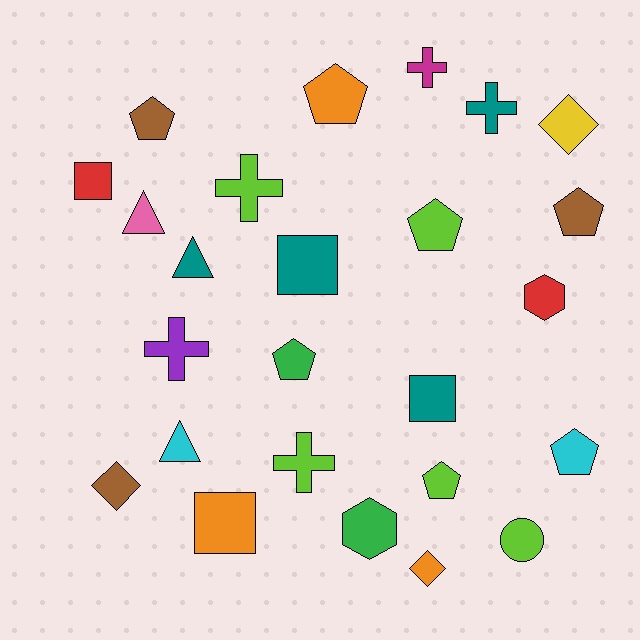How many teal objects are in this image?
There are 4 teal objects.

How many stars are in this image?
There are no stars.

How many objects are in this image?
There are 25 objects.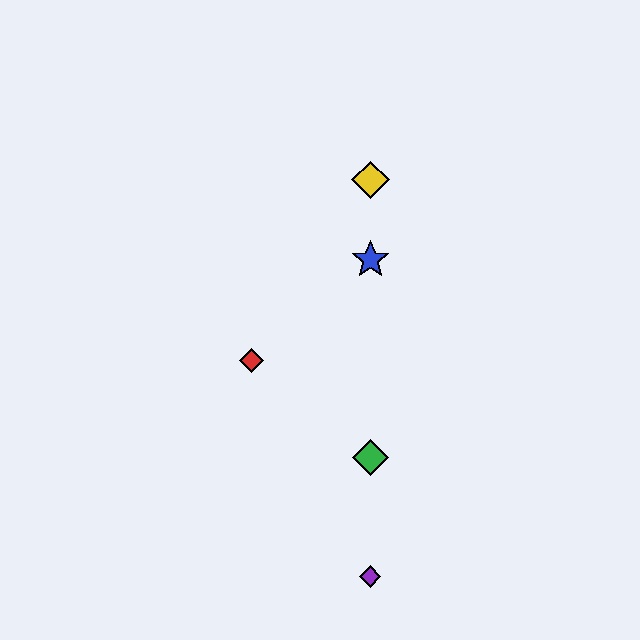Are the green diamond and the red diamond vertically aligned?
No, the green diamond is at x≈370 and the red diamond is at x≈252.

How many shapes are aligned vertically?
4 shapes (the blue star, the green diamond, the yellow diamond, the purple diamond) are aligned vertically.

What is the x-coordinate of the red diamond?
The red diamond is at x≈252.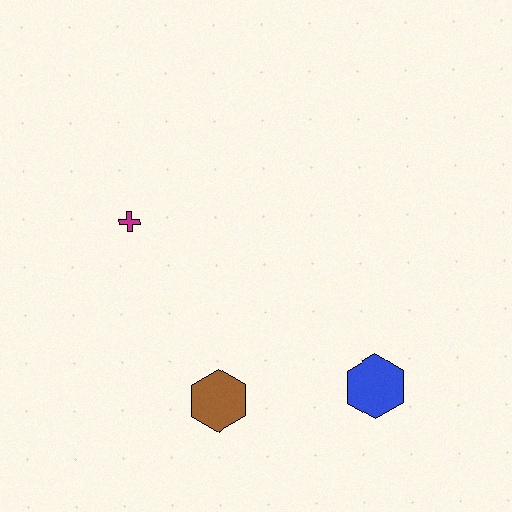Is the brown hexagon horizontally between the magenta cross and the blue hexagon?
Yes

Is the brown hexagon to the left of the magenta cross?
No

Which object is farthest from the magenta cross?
The blue hexagon is farthest from the magenta cross.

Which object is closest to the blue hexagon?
The brown hexagon is closest to the blue hexagon.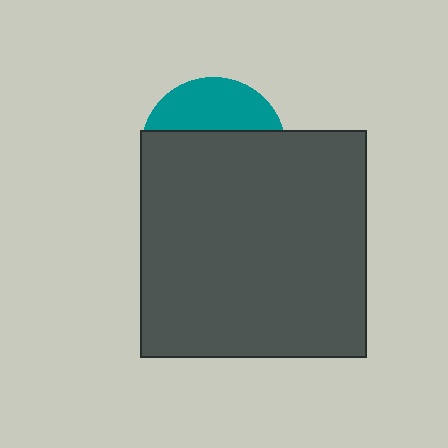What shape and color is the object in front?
The object in front is a dark gray square.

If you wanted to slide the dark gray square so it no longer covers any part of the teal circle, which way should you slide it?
Slide it down — that is the most direct way to separate the two shapes.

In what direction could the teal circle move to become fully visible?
The teal circle could move up. That would shift it out from behind the dark gray square entirely.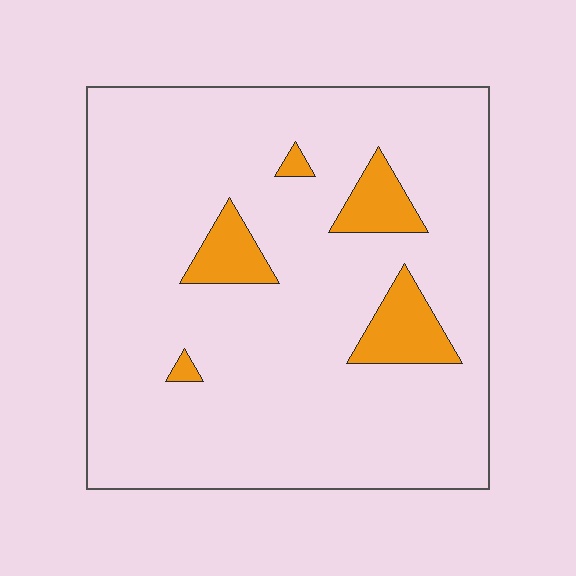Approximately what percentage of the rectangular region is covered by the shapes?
Approximately 10%.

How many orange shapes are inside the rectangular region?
5.